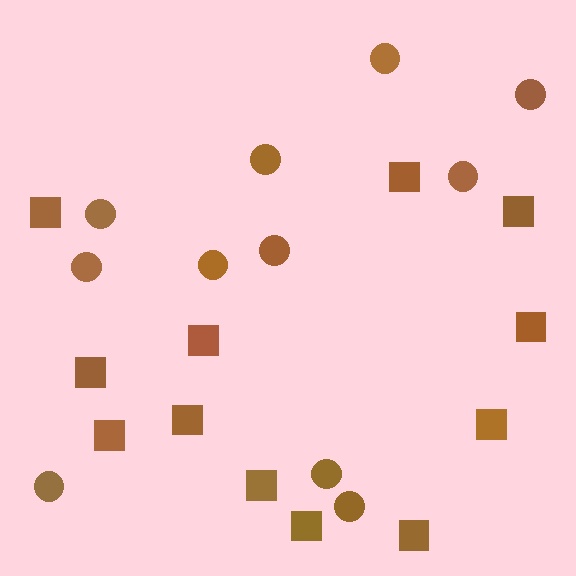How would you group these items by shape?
There are 2 groups: one group of squares (12) and one group of circles (11).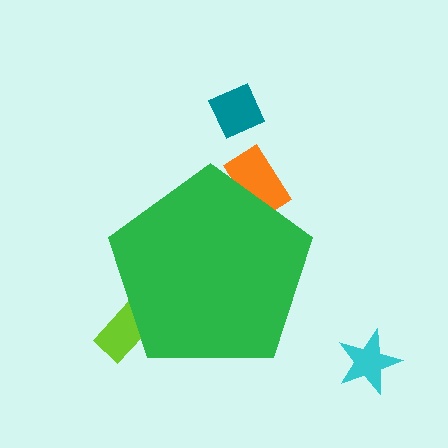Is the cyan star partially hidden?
No, the cyan star is fully visible.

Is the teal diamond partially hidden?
No, the teal diamond is fully visible.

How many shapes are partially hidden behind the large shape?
2 shapes are partially hidden.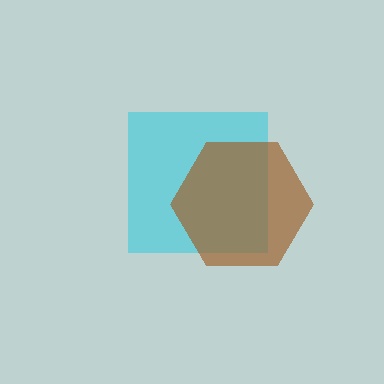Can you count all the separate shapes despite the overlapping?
Yes, there are 2 separate shapes.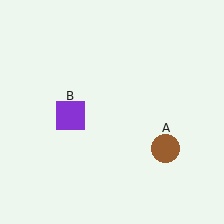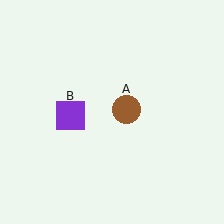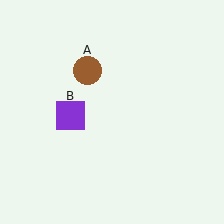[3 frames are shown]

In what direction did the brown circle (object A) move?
The brown circle (object A) moved up and to the left.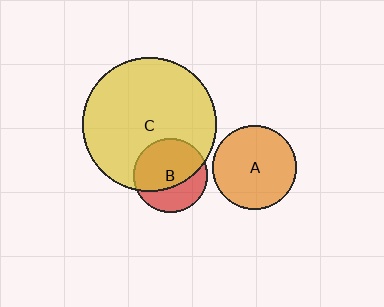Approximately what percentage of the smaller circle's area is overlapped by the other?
Approximately 65%.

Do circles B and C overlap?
Yes.